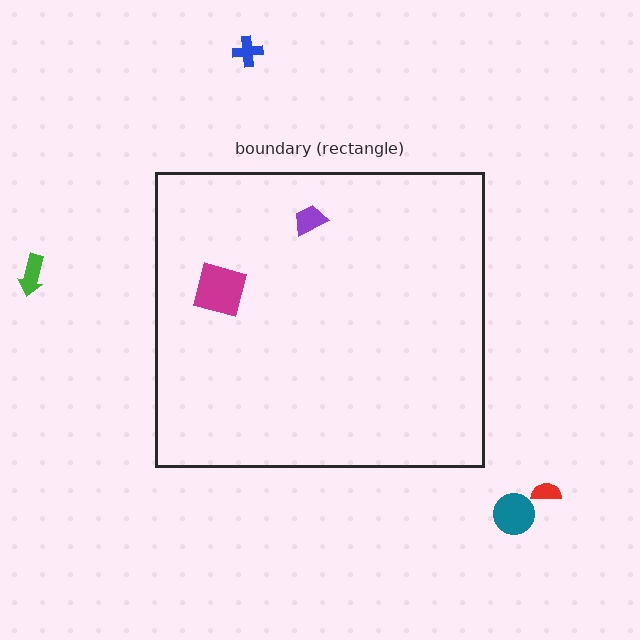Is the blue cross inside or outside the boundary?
Outside.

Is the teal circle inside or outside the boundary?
Outside.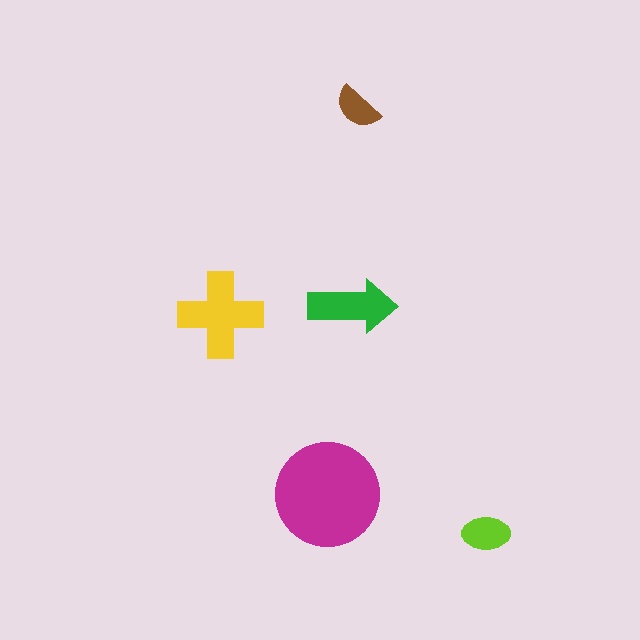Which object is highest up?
The brown semicircle is topmost.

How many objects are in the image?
There are 5 objects in the image.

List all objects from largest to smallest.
The magenta circle, the yellow cross, the green arrow, the lime ellipse, the brown semicircle.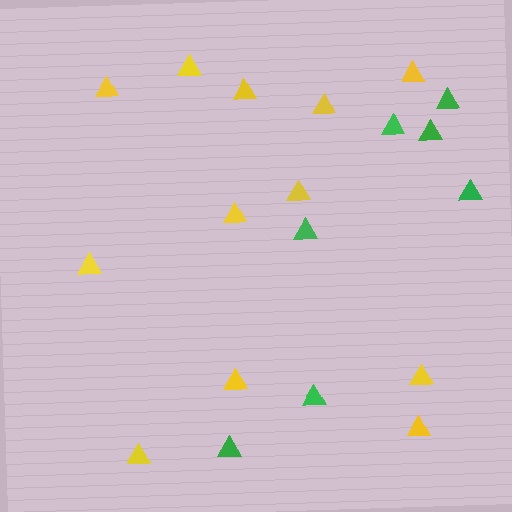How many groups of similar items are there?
There are 2 groups: one group of yellow triangles (12) and one group of green triangles (7).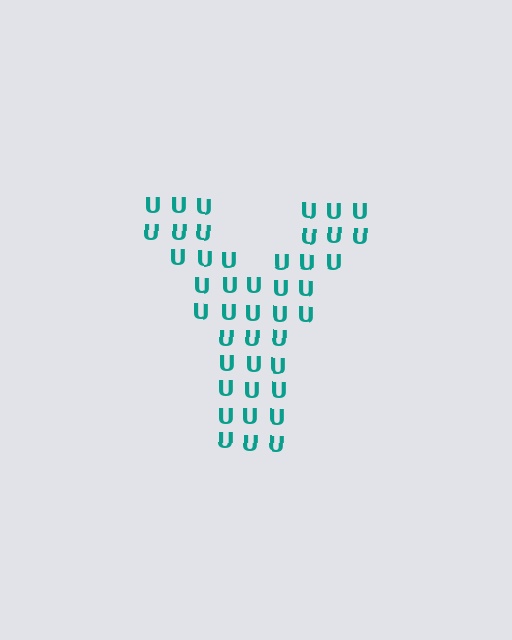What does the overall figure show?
The overall figure shows the letter Y.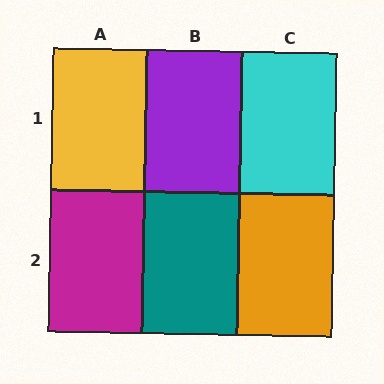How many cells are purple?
1 cell is purple.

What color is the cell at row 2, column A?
Magenta.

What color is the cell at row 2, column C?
Orange.